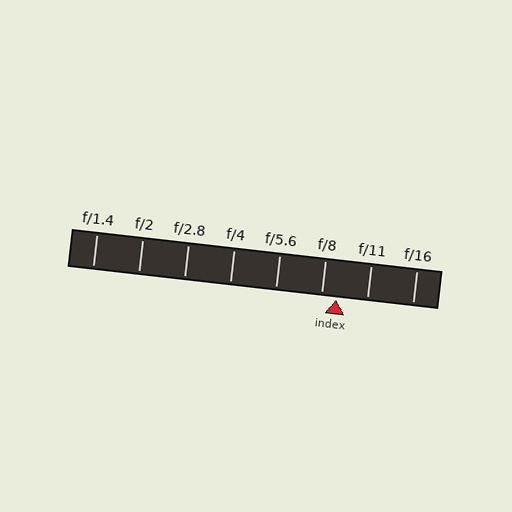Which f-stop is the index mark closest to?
The index mark is closest to f/8.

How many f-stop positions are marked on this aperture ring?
There are 8 f-stop positions marked.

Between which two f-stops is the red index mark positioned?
The index mark is between f/8 and f/11.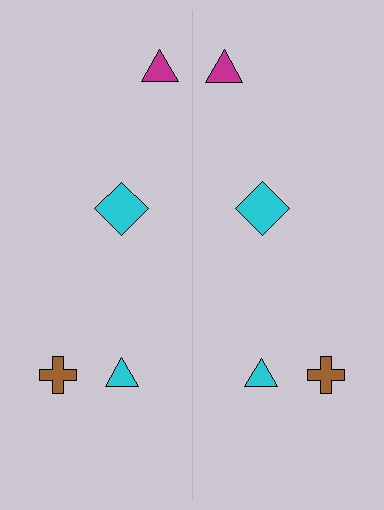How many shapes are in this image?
There are 8 shapes in this image.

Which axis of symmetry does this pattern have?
The pattern has a vertical axis of symmetry running through the center of the image.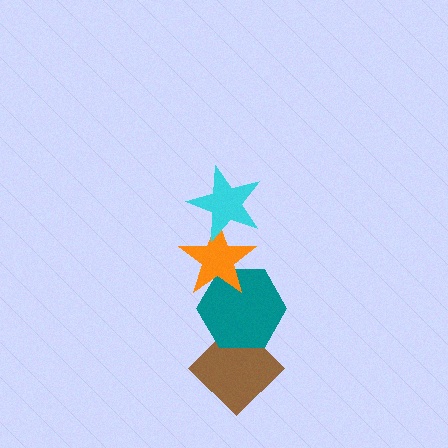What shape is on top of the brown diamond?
The teal hexagon is on top of the brown diamond.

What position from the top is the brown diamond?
The brown diamond is 4th from the top.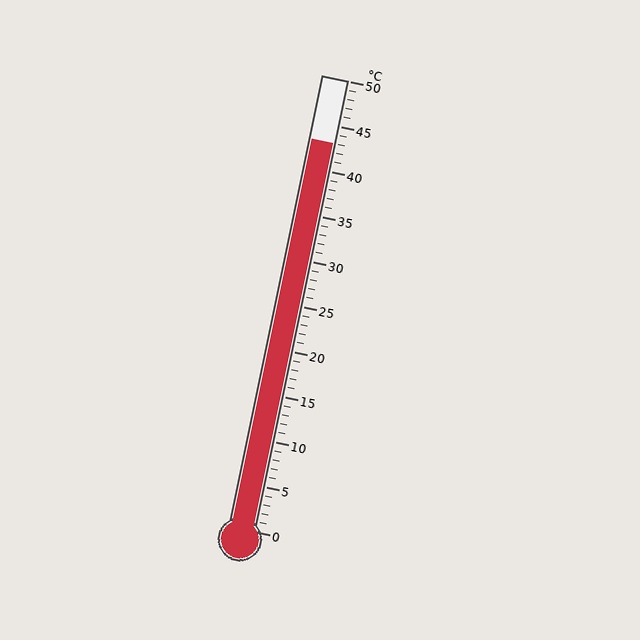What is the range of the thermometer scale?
The thermometer scale ranges from 0°C to 50°C.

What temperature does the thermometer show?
The thermometer shows approximately 43°C.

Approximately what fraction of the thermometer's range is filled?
The thermometer is filled to approximately 85% of its range.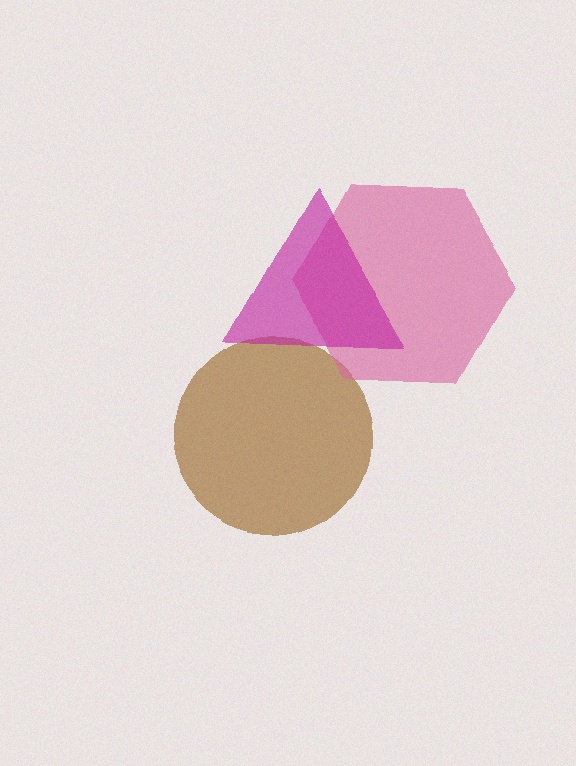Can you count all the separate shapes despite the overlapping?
Yes, there are 3 separate shapes.